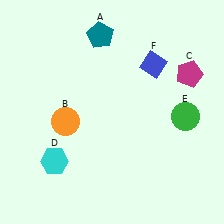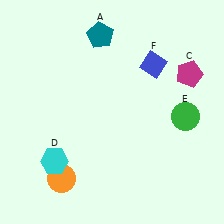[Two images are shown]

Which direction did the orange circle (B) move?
The orange circle (B) moved down.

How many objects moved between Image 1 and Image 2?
1 object moved between the two images.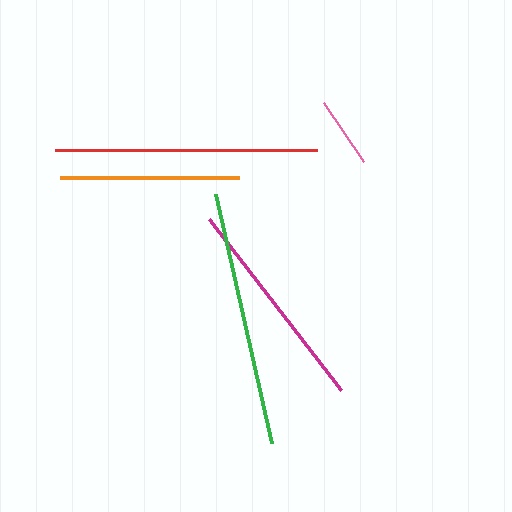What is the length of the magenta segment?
The magenta segment is approximately 216 pixels long.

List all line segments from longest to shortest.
From longest to shortest: red, green, magenta, orange, pink.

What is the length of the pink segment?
The pink segment is approximately 71 pixels long.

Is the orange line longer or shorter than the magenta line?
The magenta line is longer than the orange line.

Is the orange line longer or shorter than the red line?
The red line is longer than the orange line.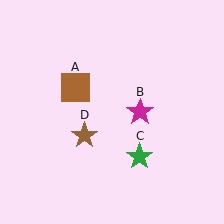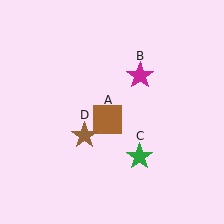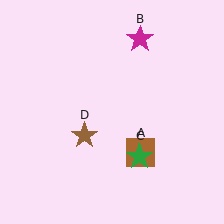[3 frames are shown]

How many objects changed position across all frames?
2 objects changed position: brown square (object A), magenta star (object B).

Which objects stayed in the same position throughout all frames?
Green star (object C) and brown star (object D) remained stationary.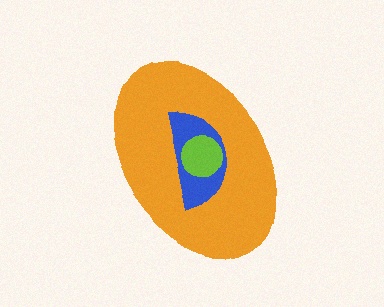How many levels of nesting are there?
3.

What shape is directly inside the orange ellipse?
The blue semicircle.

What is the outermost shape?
The orange ellipse.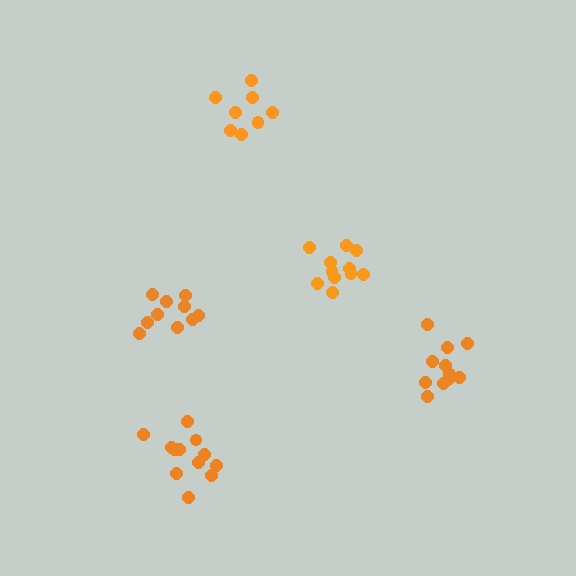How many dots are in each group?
Group 1: 8 dots, Group 2: 10 dots, Group 3: 11 dots, Group 4: 12 dots, Group 5: 11 dots (52 total).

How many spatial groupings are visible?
There are 5 spatial groupings.